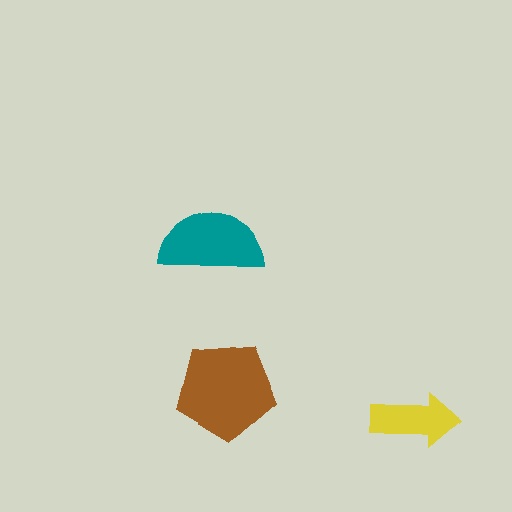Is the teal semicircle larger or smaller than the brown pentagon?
Smaller.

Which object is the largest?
The brown pentagon.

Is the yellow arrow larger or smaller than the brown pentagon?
Smaller.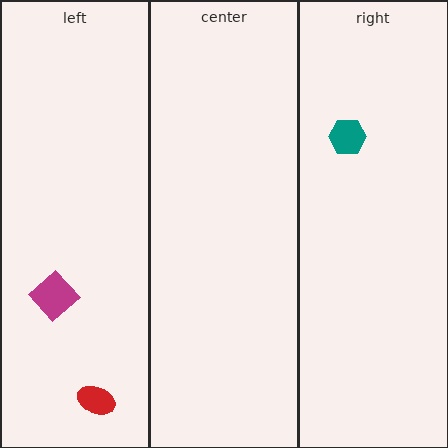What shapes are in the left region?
The magenta diamond, the red ellipse.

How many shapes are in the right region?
1.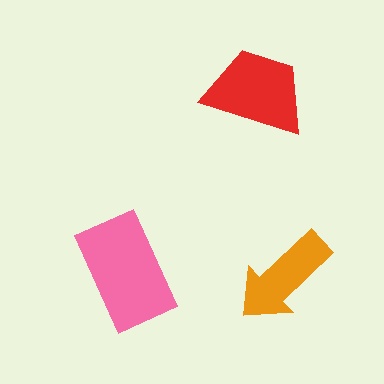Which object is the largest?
The pink rectangle.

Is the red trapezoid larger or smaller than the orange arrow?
Larger.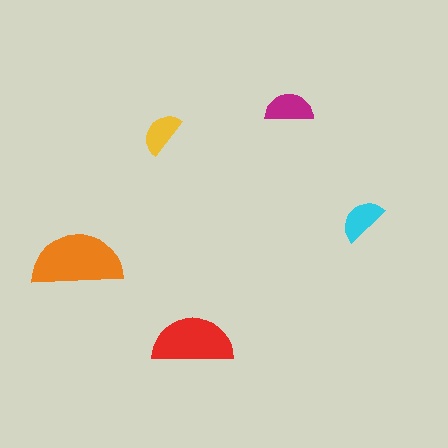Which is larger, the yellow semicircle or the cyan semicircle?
The cyan one.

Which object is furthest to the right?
The cyan semicircle is rightmost.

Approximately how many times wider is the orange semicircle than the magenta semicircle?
About 2 times wider.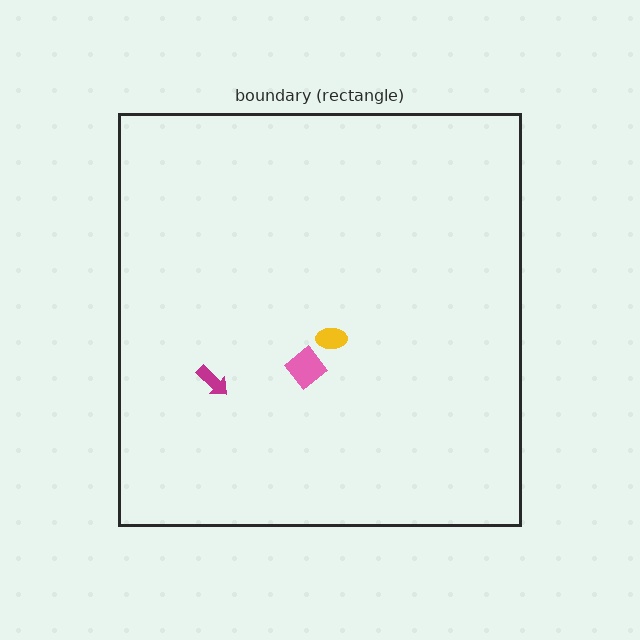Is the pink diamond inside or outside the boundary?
Inside.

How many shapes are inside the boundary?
3 inside, 0 outside.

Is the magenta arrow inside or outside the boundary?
Inside.